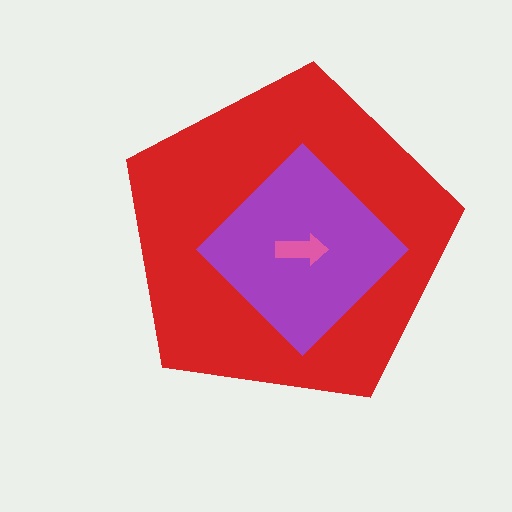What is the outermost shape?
The red pentagon.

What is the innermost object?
The pink arrow.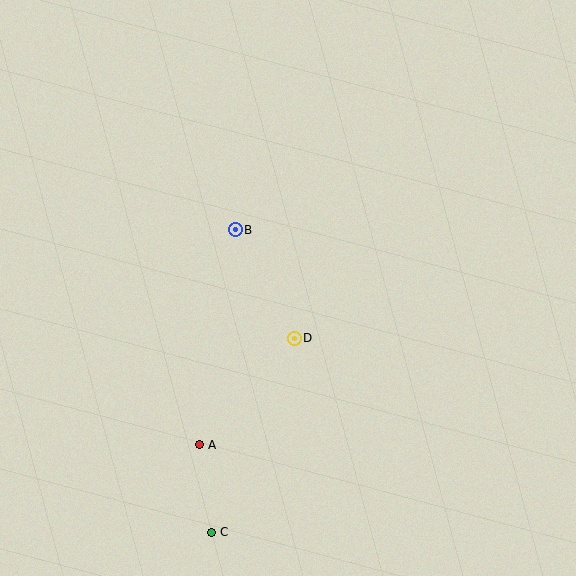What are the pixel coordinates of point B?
Point B is at (235, 230).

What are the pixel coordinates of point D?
Point D is at (294, 338).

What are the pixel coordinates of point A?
Point A is at (199, 445).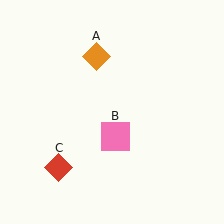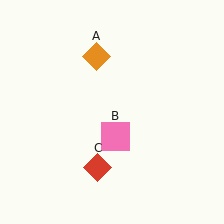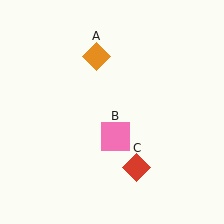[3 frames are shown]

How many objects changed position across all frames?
1 object changed position: red diamond (object C).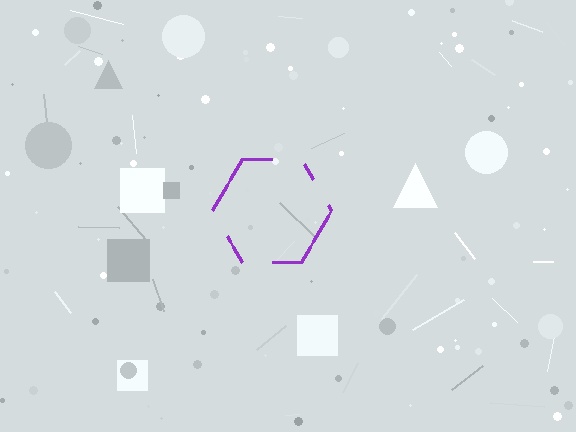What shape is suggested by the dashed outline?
The dashed outline suggests a hexagon.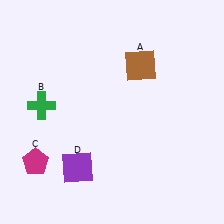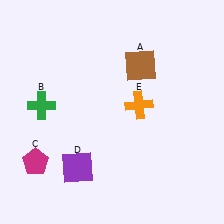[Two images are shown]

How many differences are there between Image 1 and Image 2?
There is 1 difference between the two images.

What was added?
An orange cross (E) was added in Image 2.